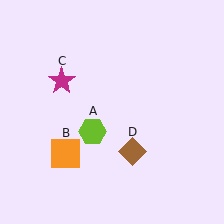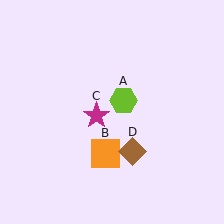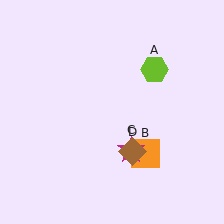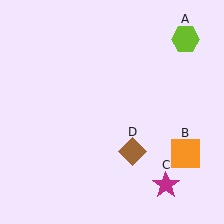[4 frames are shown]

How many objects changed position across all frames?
3 objects changed position: lime hexagon (object A), orange square (object B), magenta star (object C).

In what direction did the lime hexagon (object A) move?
The lime hexagon (object A) moved up and to the right.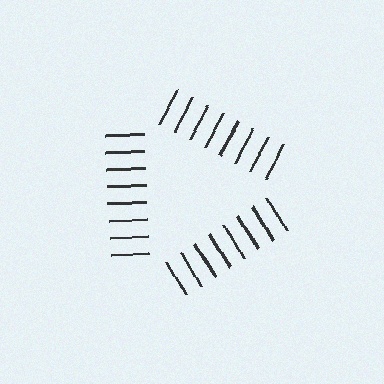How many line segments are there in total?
24 — 8 along each of the 3 edges.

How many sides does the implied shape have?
3 sides — the line-ends trace a triangle.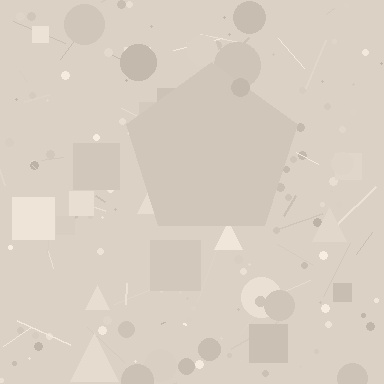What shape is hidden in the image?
A pentagon is hidden in the image.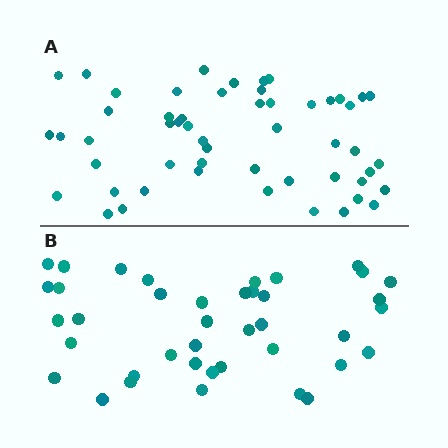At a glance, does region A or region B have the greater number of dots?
Region A (the top region) has more dots.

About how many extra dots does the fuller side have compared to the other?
Region A has approximately 15 more dots than region B.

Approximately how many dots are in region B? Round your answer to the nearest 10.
About 40 dots.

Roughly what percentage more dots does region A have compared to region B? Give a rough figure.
About 30% more.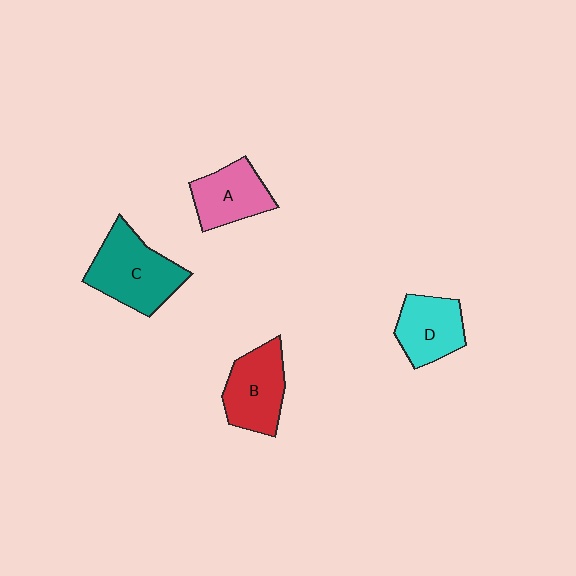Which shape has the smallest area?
Shape D (cyan).